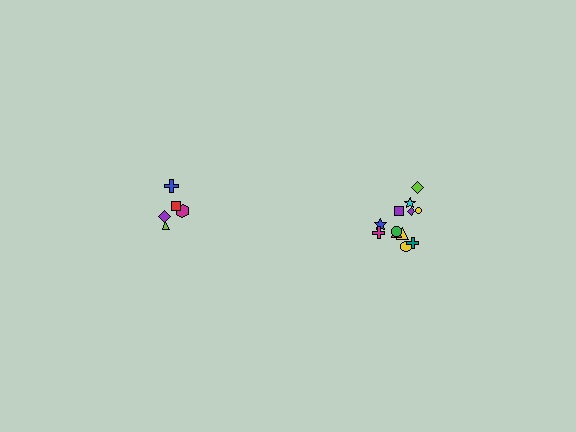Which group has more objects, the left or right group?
The right group.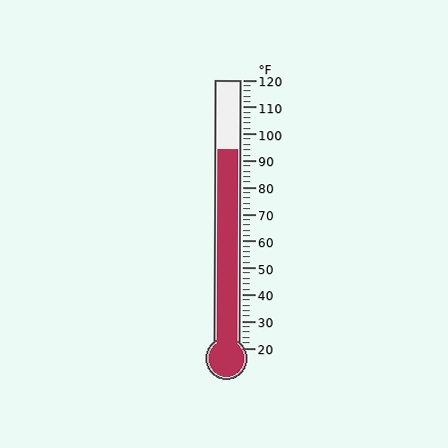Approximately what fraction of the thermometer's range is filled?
The thermometer is filled to approximately 75% of its range.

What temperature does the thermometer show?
The thermometer shows approximately 94°F.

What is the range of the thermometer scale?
The thermometer scale ranges from 20°F to 120°F.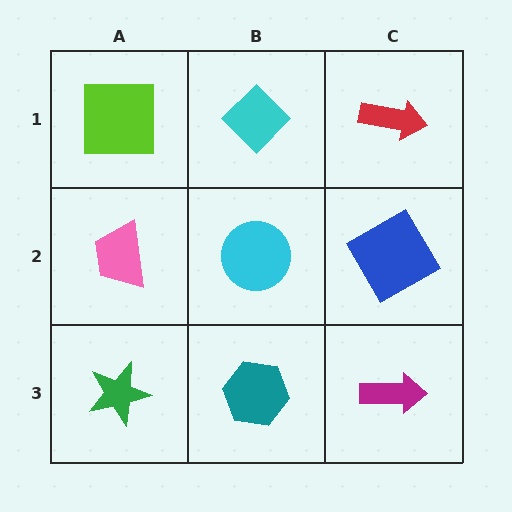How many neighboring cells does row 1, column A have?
2.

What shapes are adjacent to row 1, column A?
A pink trapezoid (row 2, column A), a cyan diamond (row 1, column B).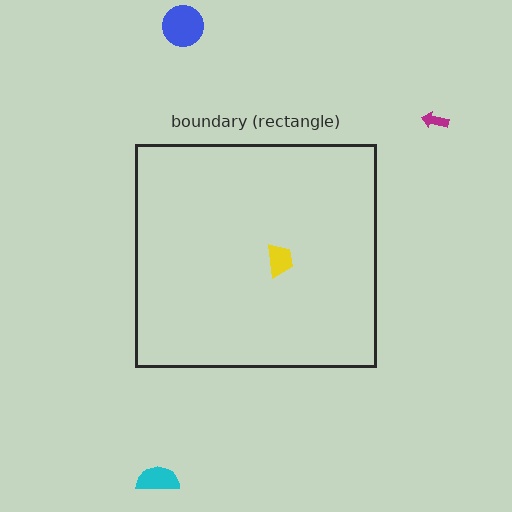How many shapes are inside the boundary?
1 inside, 3 outside.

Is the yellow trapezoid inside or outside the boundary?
Inside.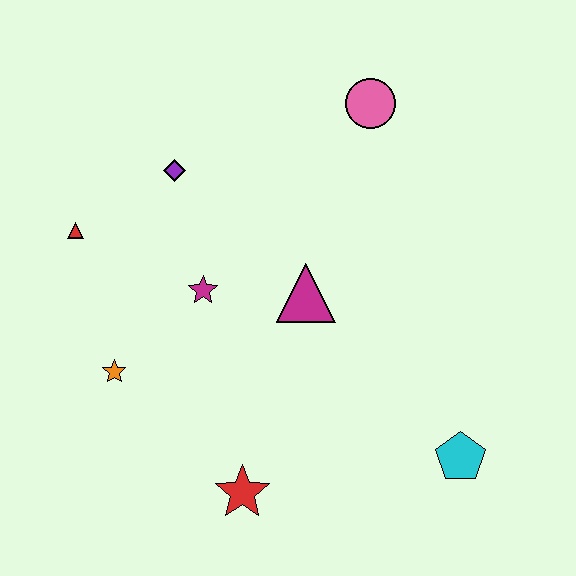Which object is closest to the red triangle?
The purple diamond is closest to the red triangle.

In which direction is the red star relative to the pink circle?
The red star is below the pink circle.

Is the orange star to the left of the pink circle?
Yes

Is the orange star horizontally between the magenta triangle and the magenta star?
No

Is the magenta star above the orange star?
Yes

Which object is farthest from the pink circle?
The red star is farthest from the pink circle.